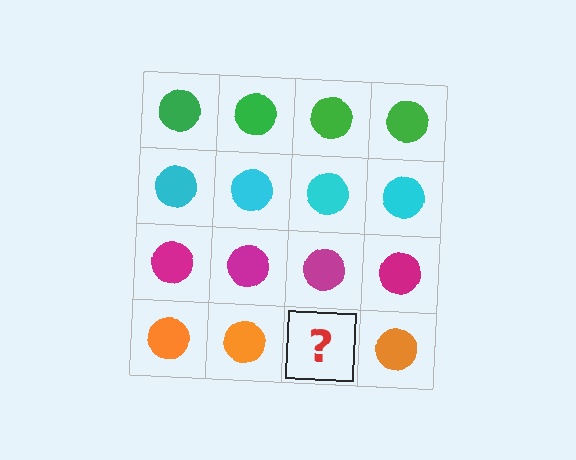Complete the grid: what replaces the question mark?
The question mark should be replaced with an orange circle.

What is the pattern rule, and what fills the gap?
The rule is that each row has a consistent color. The gap should be filled with an orange circle.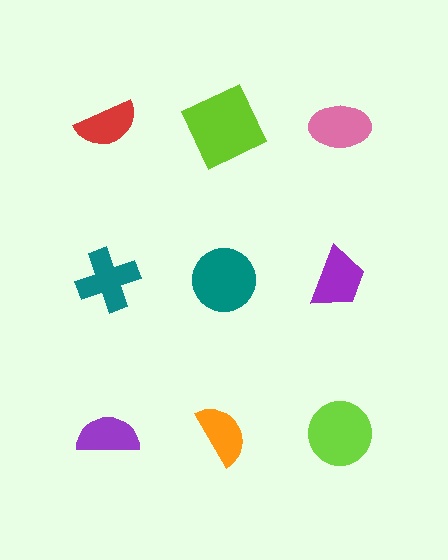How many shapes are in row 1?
3 shapes.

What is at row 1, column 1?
A red semicircle.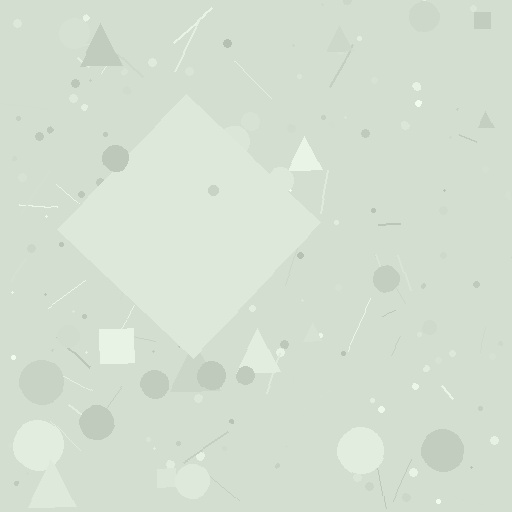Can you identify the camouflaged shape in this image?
The camouflaged shape is a diamond.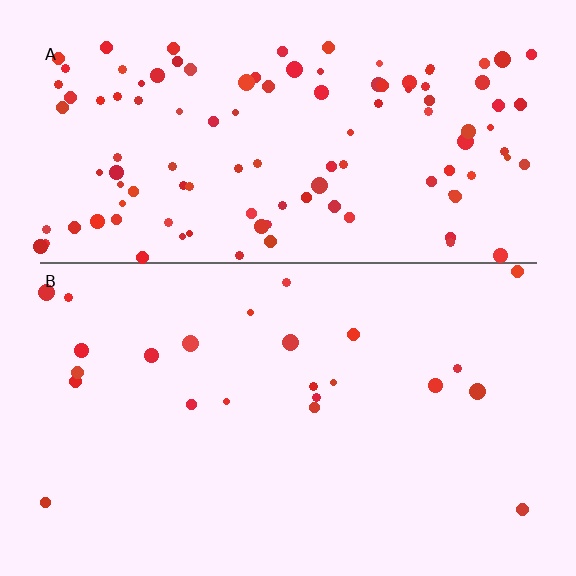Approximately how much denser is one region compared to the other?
Approximately 4.9× — region A over region B.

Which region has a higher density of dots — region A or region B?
A (the top).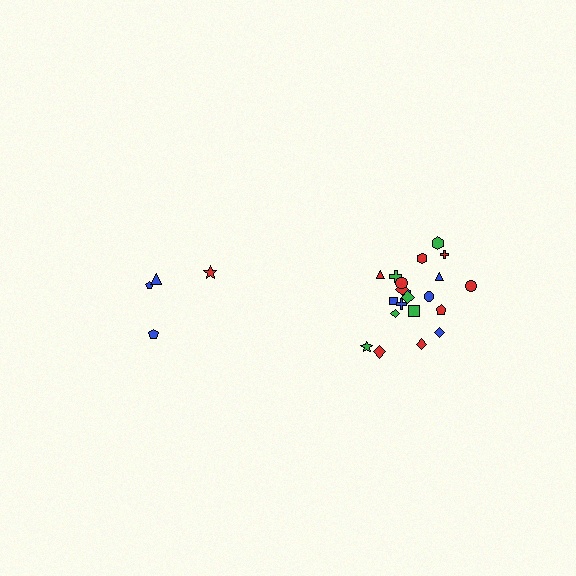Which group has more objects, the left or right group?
The right group.